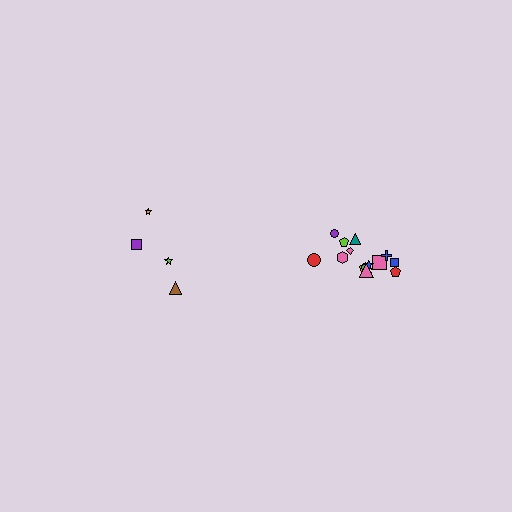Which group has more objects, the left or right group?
The right group.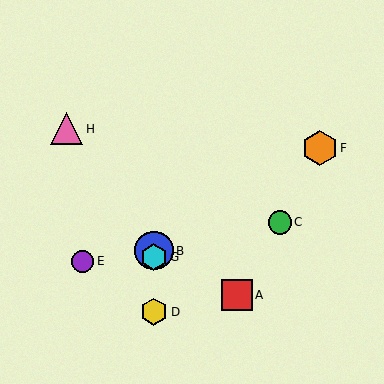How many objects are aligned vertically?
3 objects (B, D, G) are aligned vertically.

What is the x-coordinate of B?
Object B is at x≈154.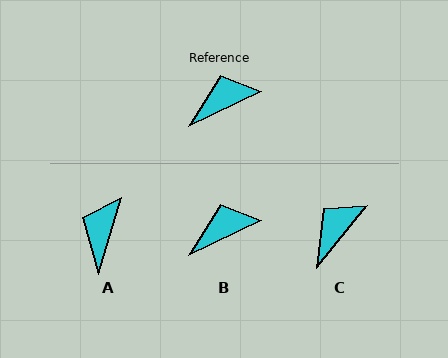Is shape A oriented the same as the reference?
No, it is off by about 48 degrees.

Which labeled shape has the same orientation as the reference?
B.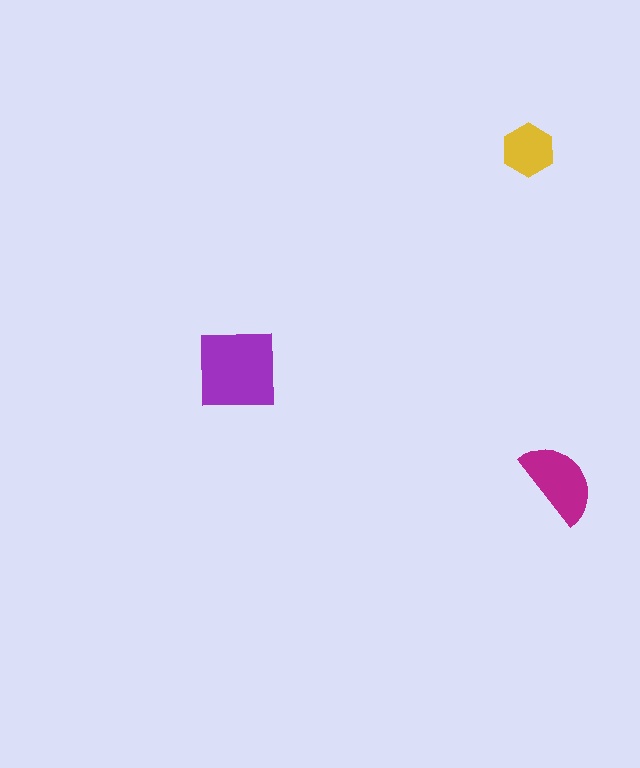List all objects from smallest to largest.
The yellow hexagon, the magenta semicircle, the purple square.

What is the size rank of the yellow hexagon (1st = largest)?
3rd.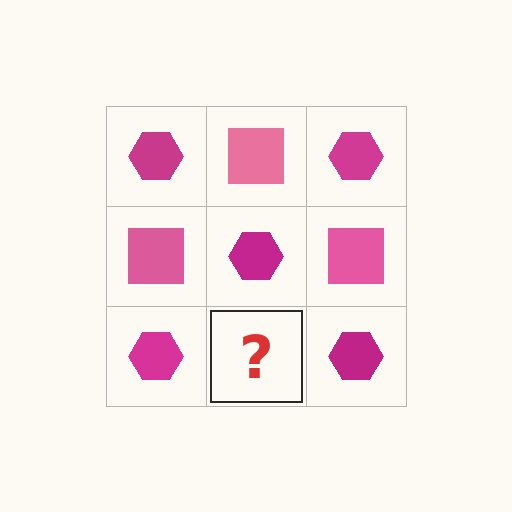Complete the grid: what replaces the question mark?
The question mark should be replaced with a pink square.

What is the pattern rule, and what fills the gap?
The rule is that it alternates magenta hexagon and pink square in a checkerboard pattern. The gap should be filled with a pink square.